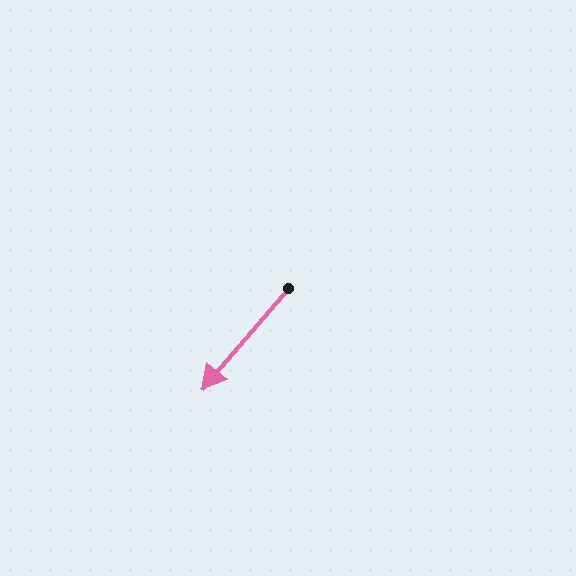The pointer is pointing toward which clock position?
Roughly 7 o'clock.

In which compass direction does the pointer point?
Southwest.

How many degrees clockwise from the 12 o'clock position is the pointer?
Approximately 221 degrees.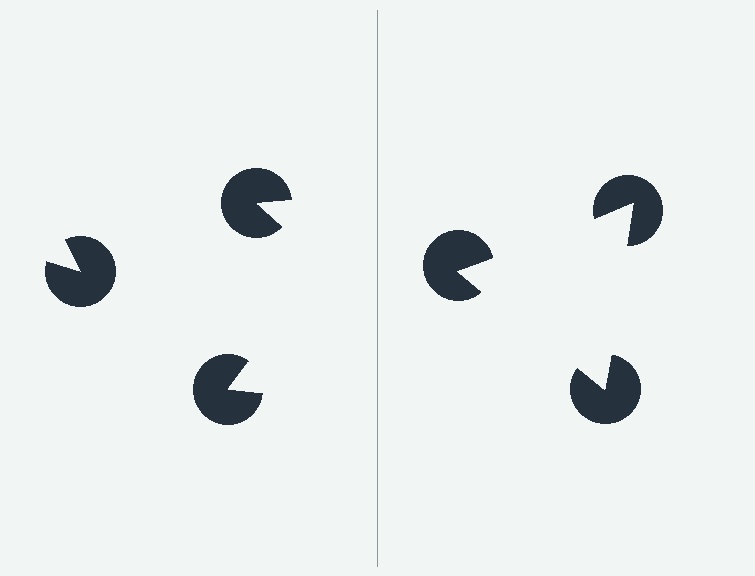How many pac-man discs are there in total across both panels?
6 — 3 on each side.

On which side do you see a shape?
An illusory triangle appears on the right side. On the left side the wedge cuts are rotated, so no coherent shape forms.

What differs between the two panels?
The pac-man discs are positioned identically on both sides; only the wedge orientations differ. On the right they align to a triangle; on the left they are misaligned.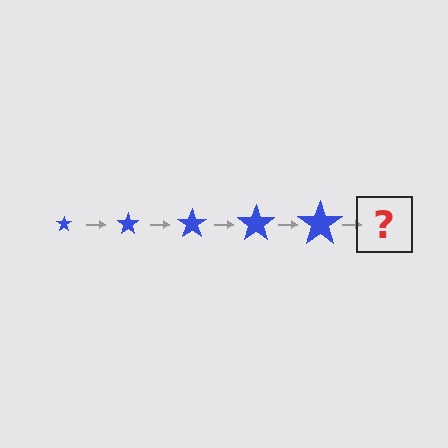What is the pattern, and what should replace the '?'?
The pattern is that the star gets progressively larger each step. The '?' should be a blue star, larger than the previous one.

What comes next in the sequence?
The next element should be a blue star, larger than the previous one.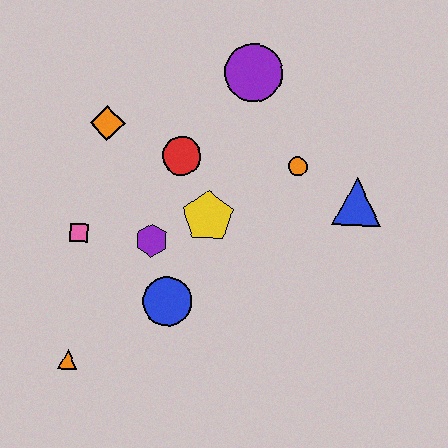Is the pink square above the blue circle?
Yes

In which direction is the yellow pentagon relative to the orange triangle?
The yellow pentagon is above the orange triangle.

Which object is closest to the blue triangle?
The orange circle is closest to the blue triangle.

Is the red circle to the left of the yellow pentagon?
Yes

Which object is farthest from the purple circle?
The orange triangle is farthest from the purple circle.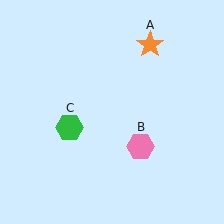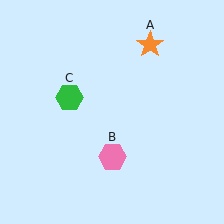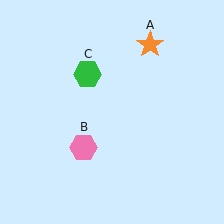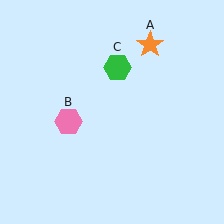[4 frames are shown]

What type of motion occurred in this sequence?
The pink hexagon (object B), green hexagon (object C) rotated clockwise around the center of the scene.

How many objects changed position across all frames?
2 objects changed position: pink hexagon (object B), green hexagon (object C).